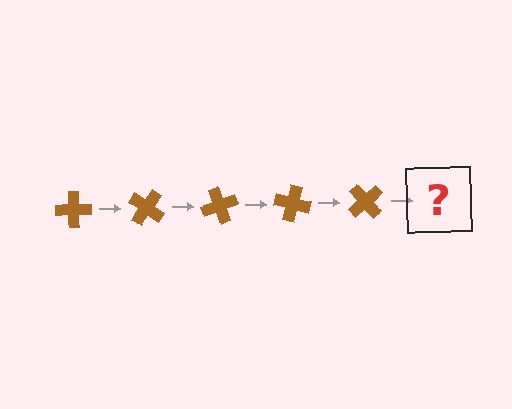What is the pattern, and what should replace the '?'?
The pattern is that the cross rotates 35 degrees each step. The '?' should be a brown cross rotated 175 degrees.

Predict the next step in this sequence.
The next step is a brown cross rotated 175 degrees.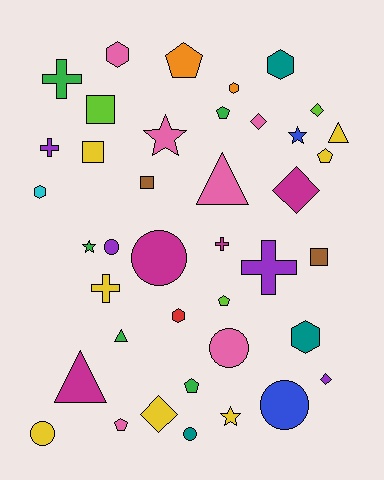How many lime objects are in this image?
There are 3 lime objects.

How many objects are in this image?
There are 40 objects.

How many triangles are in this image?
There are 4 triangles.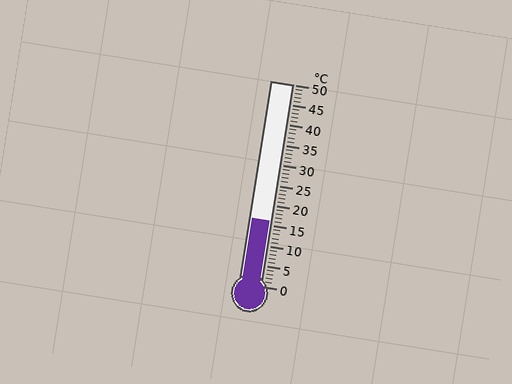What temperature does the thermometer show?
The thermometer shows approximately 16°C.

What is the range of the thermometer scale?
The thermometer scale ranges from 0°C to 50°C.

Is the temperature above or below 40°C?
The temperature is below 40°C.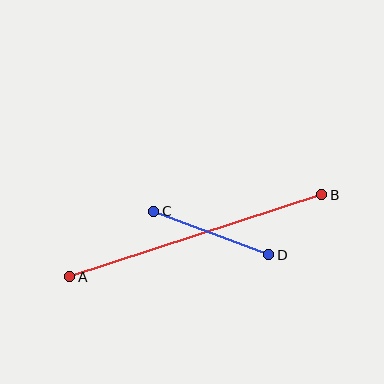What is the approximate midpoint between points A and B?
The midpoint is at approximately (196, 236) pixels.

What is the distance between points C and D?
The distance is approximately 123 pixels.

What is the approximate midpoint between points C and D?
The midpoint is at approximately (211, 233) pixels.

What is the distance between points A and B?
The distance is approximately 265 pixels.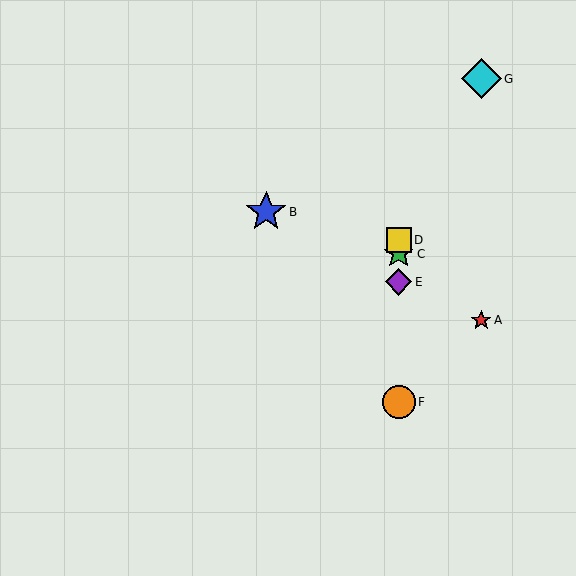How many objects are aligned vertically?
4 objects (C, D, E, F) are aligned vertically.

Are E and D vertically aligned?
Yes, both are at x≈399.